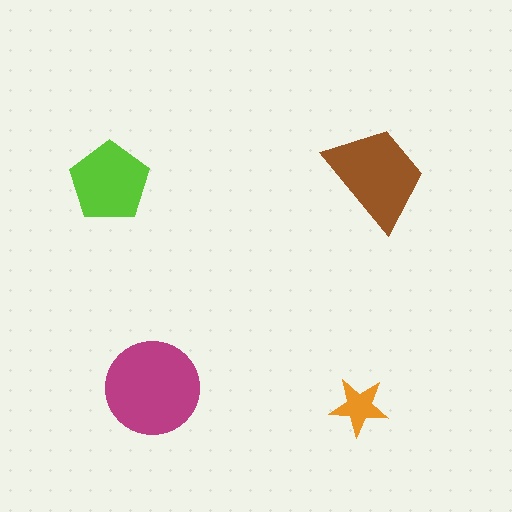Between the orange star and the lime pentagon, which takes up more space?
The lime pentagon.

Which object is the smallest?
The orange star.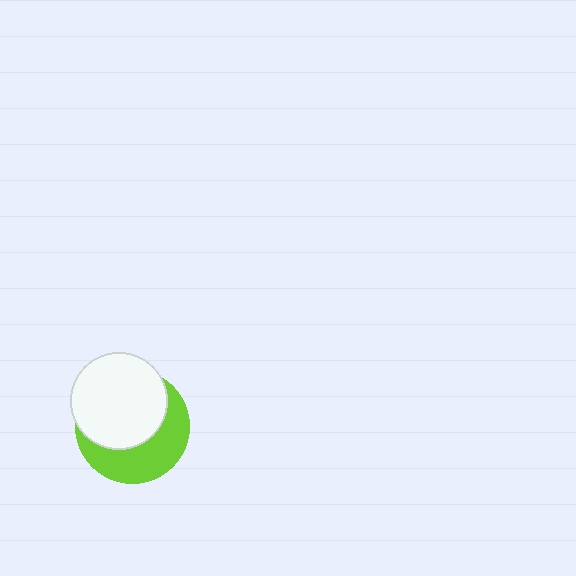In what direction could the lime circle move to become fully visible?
The lime circle could move toward the lower-right. That would shift it out from behind the white circle entirely.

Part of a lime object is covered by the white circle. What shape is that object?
It is a circle.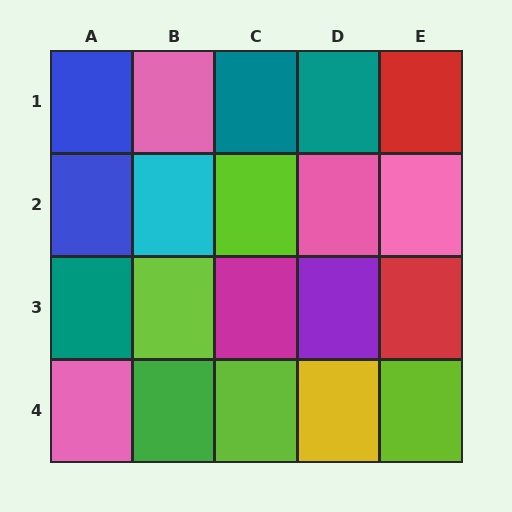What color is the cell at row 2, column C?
Lime.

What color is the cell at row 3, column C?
Magenta.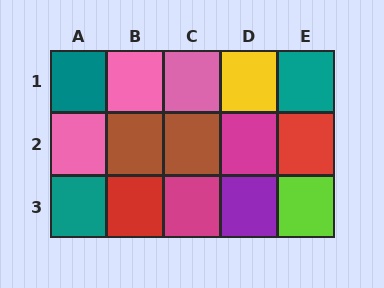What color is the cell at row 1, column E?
Teal.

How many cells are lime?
1 cell is lime.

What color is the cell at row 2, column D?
Magenta.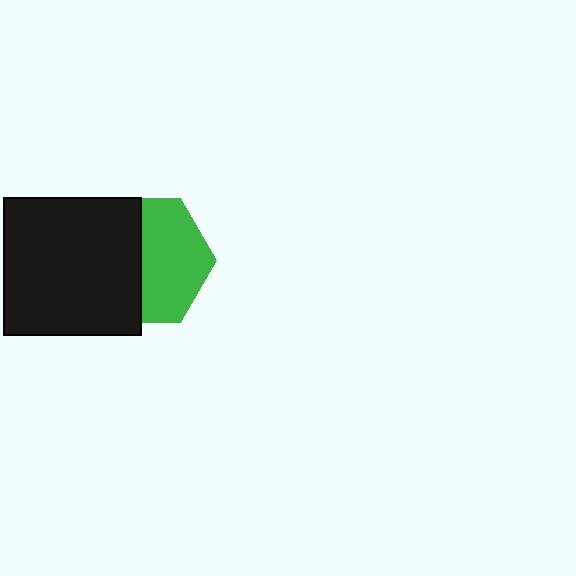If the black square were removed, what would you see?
You would see the complete green hexagon.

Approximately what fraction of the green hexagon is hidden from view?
Roughly 47% of the green hexagon is hidden behind the black square.